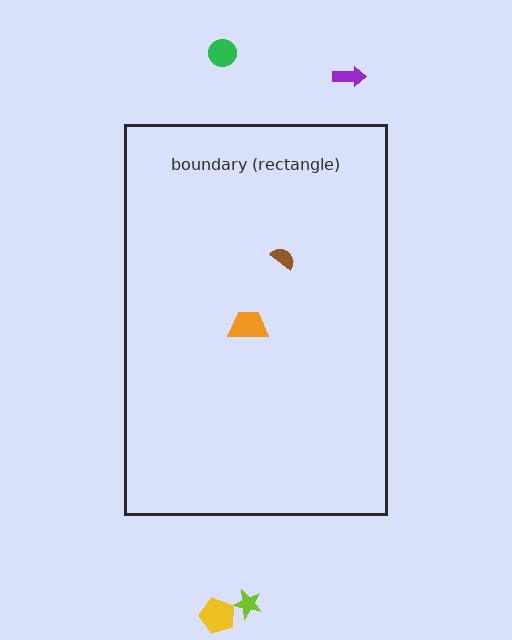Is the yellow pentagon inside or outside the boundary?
Outside.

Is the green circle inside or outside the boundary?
Outside.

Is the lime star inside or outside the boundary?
Outside.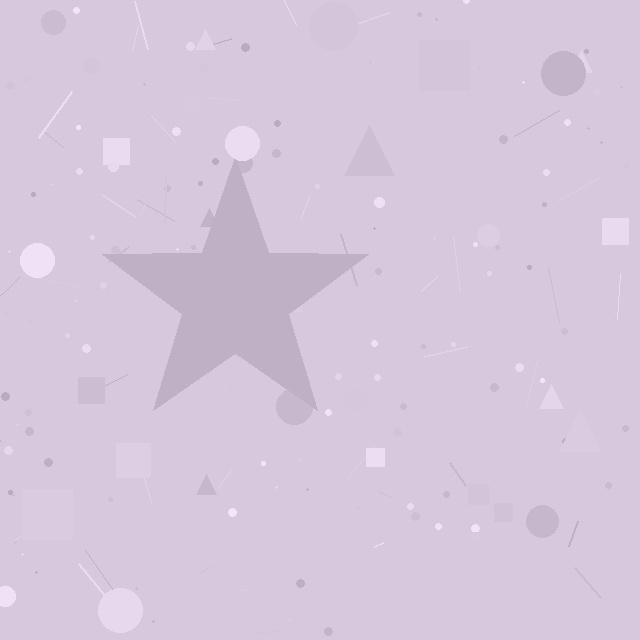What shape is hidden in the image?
A star is hidden in the image.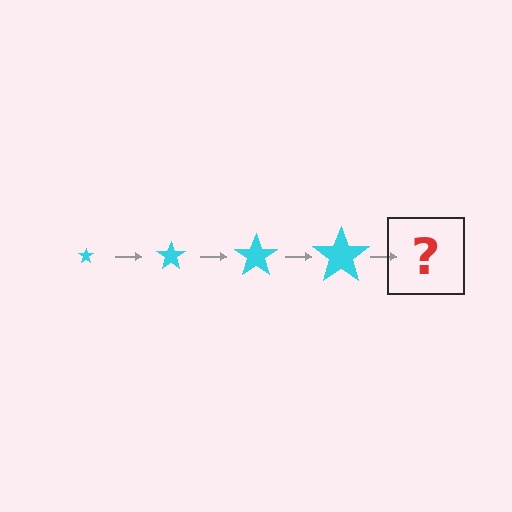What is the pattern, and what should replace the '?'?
The pattern is that the star gets progressively larger each step. The '?' should be a cyan star, larger than the previous one.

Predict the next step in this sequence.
The next step is a cyan star, larger than the previous one.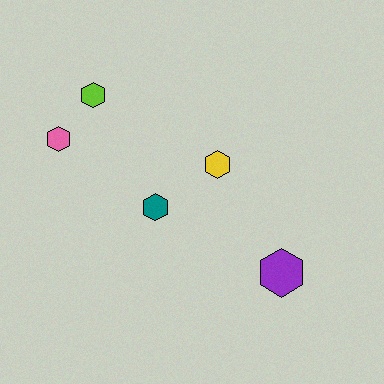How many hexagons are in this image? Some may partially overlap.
There are 5 hexagons.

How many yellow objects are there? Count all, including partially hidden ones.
There is 1 yellow object.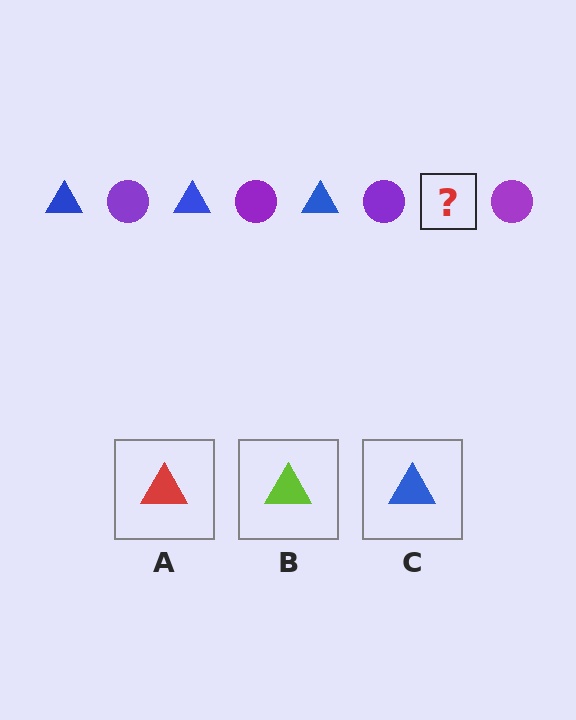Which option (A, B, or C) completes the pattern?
C.